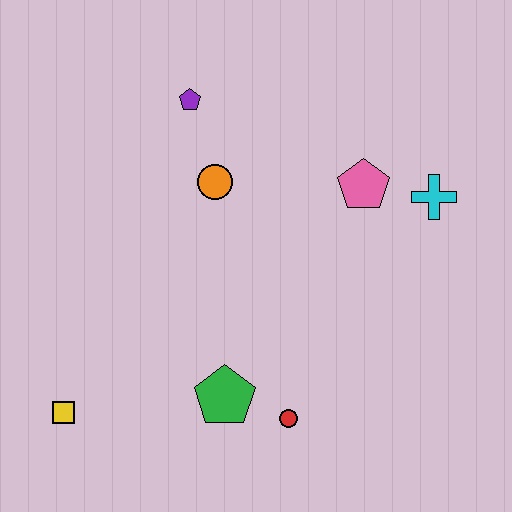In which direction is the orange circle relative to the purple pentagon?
The orange circle is below the purple pentagon.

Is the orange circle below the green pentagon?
No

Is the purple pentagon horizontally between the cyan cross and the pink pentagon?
No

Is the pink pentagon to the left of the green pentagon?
No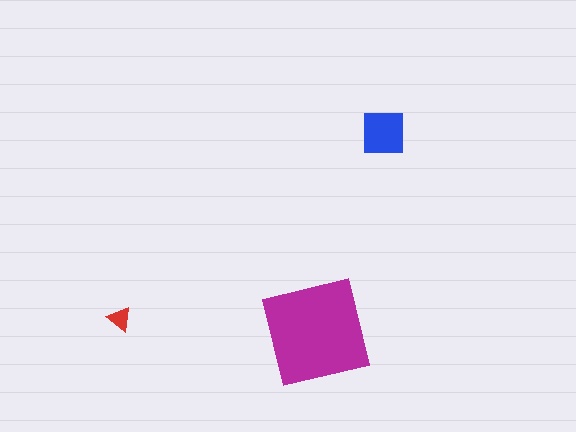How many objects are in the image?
There are 3 objects in the image.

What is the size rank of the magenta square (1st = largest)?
1st.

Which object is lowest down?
The magenta square is bottommost.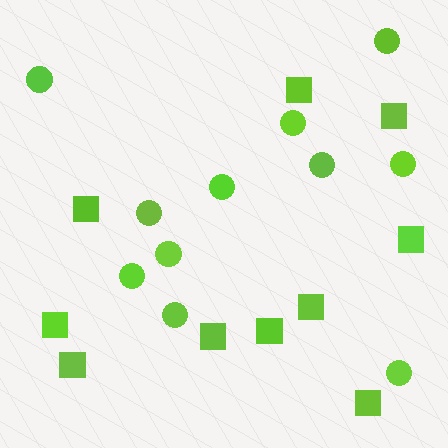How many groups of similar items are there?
There are 2 groups: one group of circles (11) and one group of squares (10).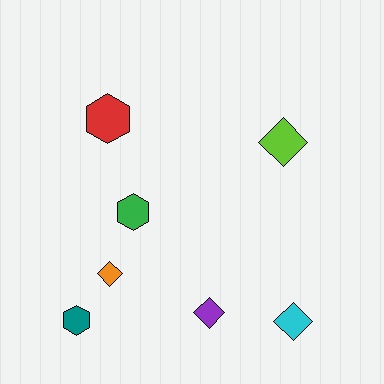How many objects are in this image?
There are 7 objects.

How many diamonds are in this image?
There are 4 diamonds.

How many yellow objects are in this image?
There are no yellow objects.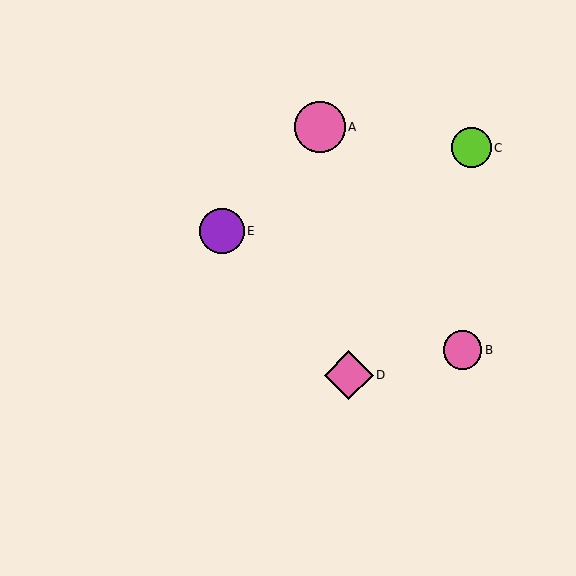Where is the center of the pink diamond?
The center of the pink diamond is at (349, 375).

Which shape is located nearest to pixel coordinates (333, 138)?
The pink circle (labeled A) at (320, 127) is nearest to that location.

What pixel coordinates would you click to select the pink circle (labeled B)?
Click at (463, 350) to select the pink circle B.